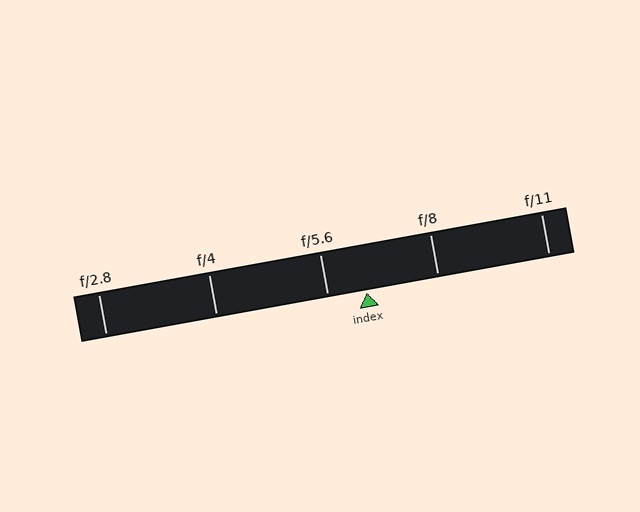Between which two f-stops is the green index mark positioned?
The index mark is between f/5.6 and f/8.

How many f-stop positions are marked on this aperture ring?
There are 5 f-stop positions marked.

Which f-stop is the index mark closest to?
The index mark is closest to f/5.6.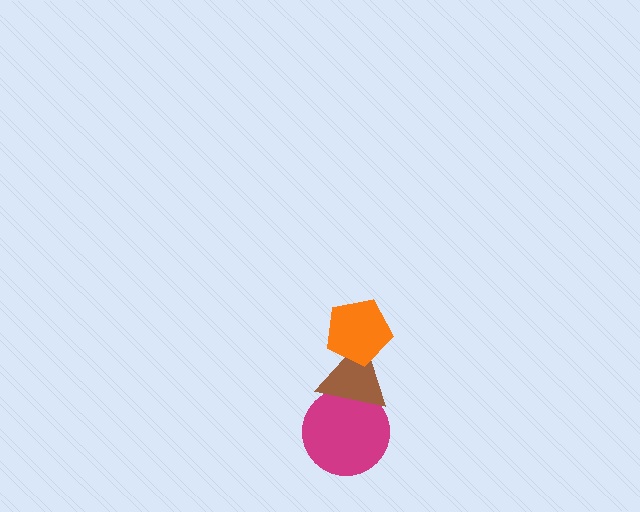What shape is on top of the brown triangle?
The orange pentagon is on top of the brown triangle.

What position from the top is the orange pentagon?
The orange pentagon is 1st from the top.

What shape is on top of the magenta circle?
The brown triangle is on top of the magenta circle.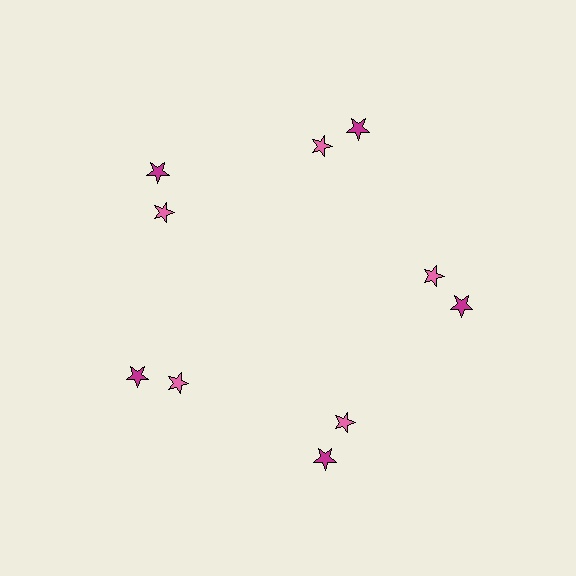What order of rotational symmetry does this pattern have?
This pattern has 5-fold rotational symmetry.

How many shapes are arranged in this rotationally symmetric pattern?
There are 10 shapes, arranged in 5 groups of 2.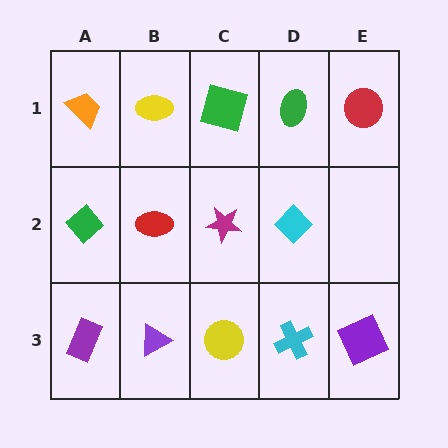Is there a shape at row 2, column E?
No, that cell is empty.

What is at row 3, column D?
A cyan cross.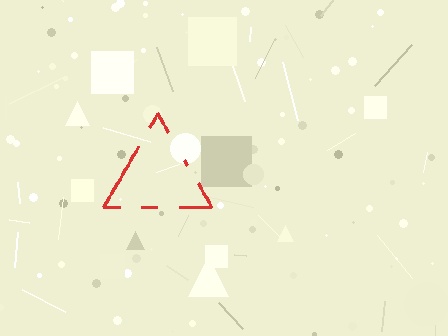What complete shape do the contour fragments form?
The contour fragments form a triangle.